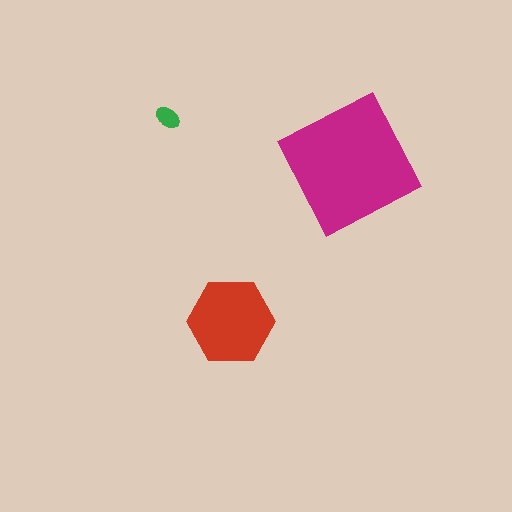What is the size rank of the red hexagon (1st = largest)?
2nd.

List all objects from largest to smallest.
The magenta square, the red hexagon, the green ellipse.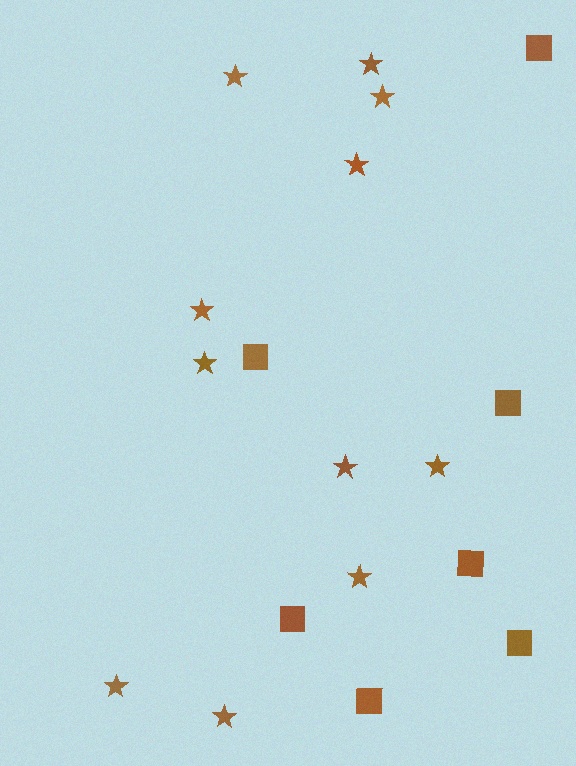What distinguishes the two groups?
There are 2 groups: one group of stars (11) and one group of squares (7).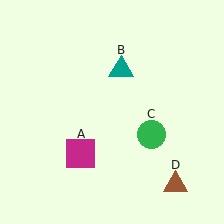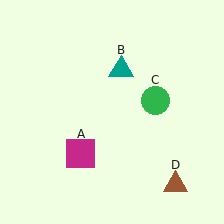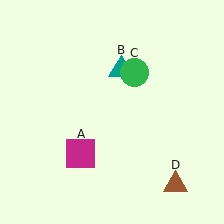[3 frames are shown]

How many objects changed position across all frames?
1 object changed position: green circle (object C).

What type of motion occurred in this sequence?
The green circle (object C) rotated counterclockwise around the center of the scene.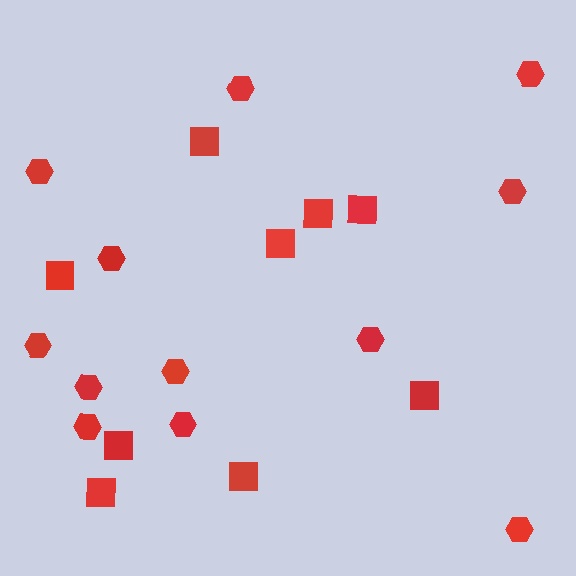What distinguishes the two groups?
There are 2 groups: one group of squares (9) and one group of hexagons (12).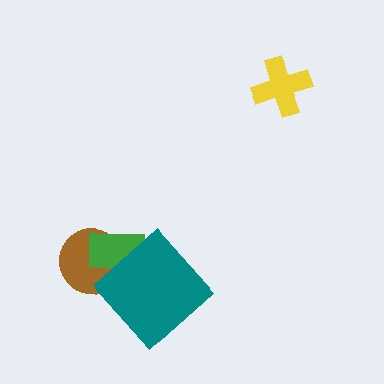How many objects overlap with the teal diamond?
1 object overlaps with the teal diamond.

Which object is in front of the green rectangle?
The teal diamond is in front of the green rectangle.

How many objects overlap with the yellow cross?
0 objects overlap with the yellow cross.